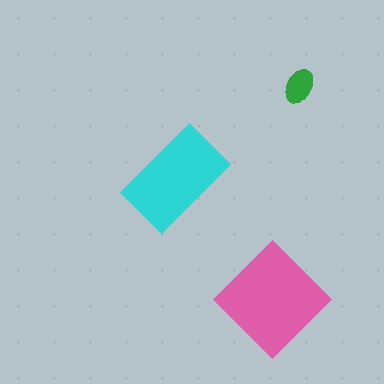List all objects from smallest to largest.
The green ellipse, the cyan rectangle, the pink diamond.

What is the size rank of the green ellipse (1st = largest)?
3rd.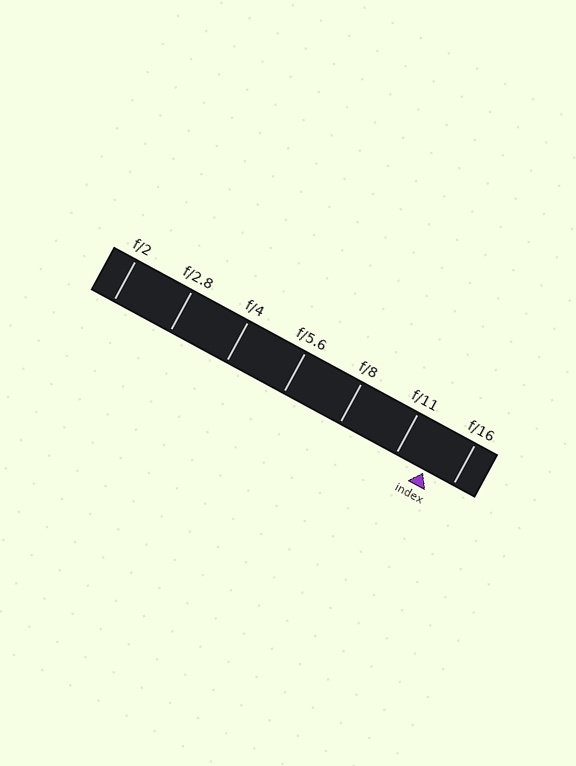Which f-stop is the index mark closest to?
The index mark is closest to f/16.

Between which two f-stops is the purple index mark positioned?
The index mark is between f/11 and f/16.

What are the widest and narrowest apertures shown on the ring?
The widest aperture shown is f/2 and the narrowest is f/16.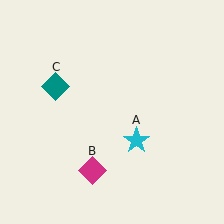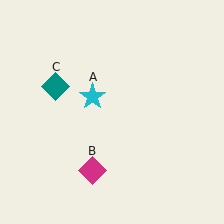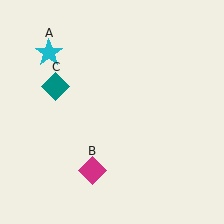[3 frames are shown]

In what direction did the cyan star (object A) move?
The cyan star (object A) moved up and to the left.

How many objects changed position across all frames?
1 object changed position: cyan star (object A).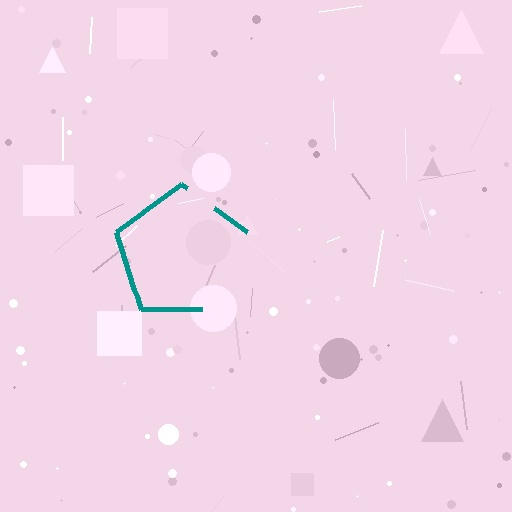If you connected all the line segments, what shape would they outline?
They would outline a pentagon.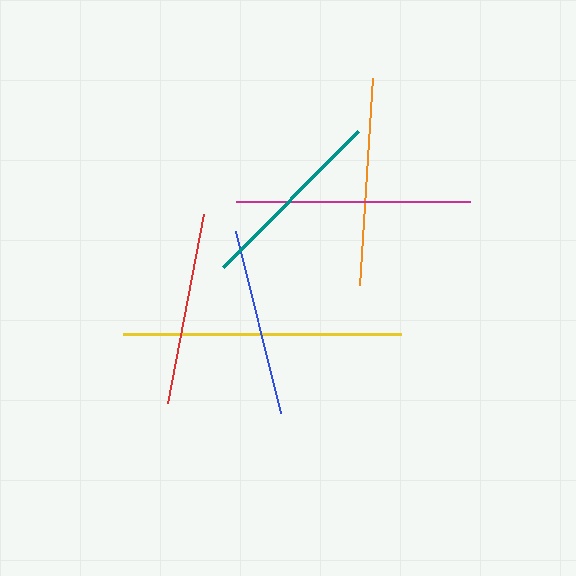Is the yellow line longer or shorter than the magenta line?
The yellow line is longer than the magenta line.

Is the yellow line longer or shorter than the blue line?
The yellow line is longer than the blue line.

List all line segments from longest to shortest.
From longest to shortest: yellow, magenta, orange, red, teal, blue.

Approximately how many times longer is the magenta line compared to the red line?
The magenta line is approximately 1.2 times the length of the red line.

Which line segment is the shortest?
The blue line is the shortest at approximately 187 pixels.